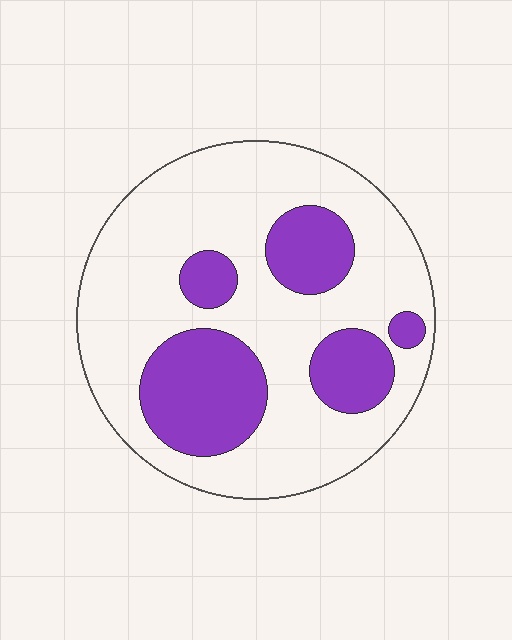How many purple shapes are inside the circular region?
5.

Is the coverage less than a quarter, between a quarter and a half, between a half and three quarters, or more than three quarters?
Between a quarter and a half.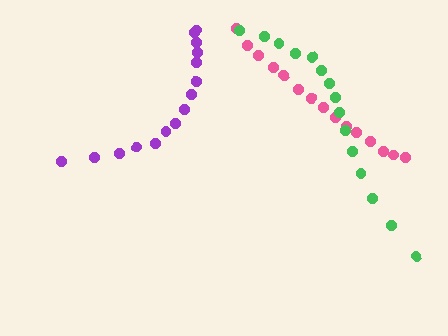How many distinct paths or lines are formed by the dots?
There are 3 distinct paths.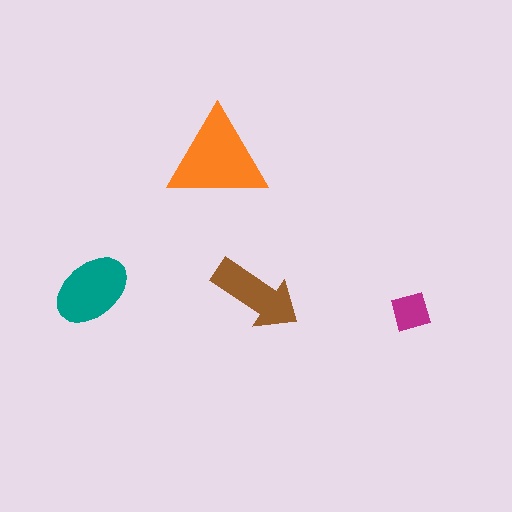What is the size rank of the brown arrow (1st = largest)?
3rd.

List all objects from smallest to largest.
The magenta diamond, the brown arrow, the teal ellipse, the orange triangle.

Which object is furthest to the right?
The magenta diamond is rightmost.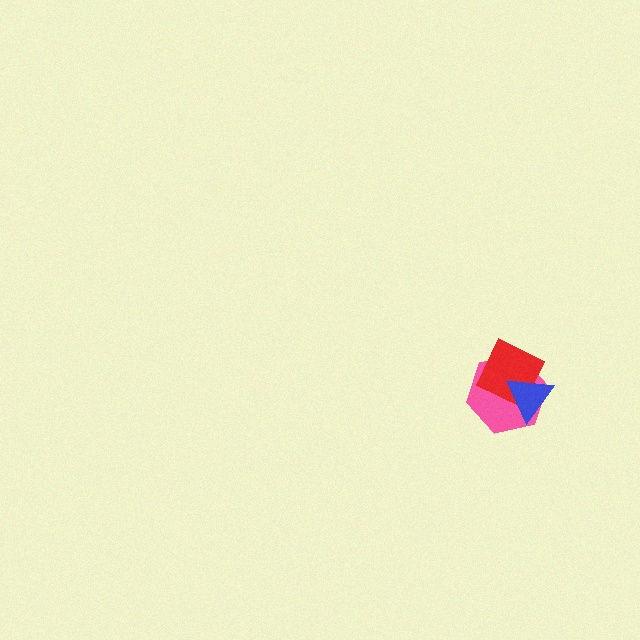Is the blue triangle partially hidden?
No, no other shape covers it.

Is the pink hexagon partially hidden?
Yes, it is partially covered by another shape.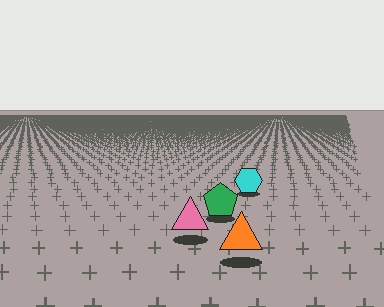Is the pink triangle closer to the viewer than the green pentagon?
Yes. The pink triangle is closer — you can tell from the texture gradient: the ground texture is coarser near it.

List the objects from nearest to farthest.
From nearest to farthest: the orange triangle, the pink triangle, the green pentagon, the cyan hexagon.